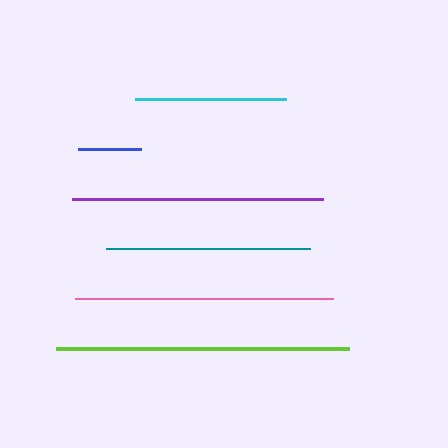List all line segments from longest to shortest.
From longest to shortest: lime, pink, purple, teal, cyan, blue.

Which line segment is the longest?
The lime line is the longest at approximately 293 pixels.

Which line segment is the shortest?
The blue line is the shortest at approximately 64 pixels.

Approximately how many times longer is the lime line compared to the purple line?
The lime line is approximately 1.2 times the length of the purple line.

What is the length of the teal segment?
The teal segment is approximately 204 pixels long.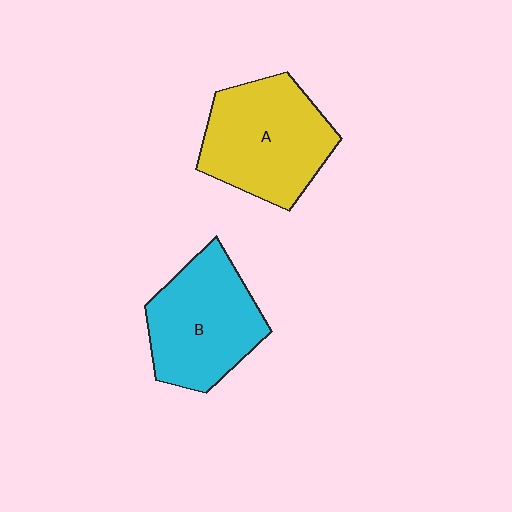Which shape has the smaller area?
Shape B (cyan).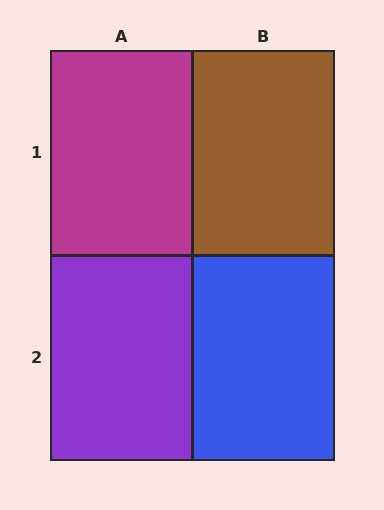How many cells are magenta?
1 cell is magenta.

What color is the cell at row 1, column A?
Magenta.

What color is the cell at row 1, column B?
Brown.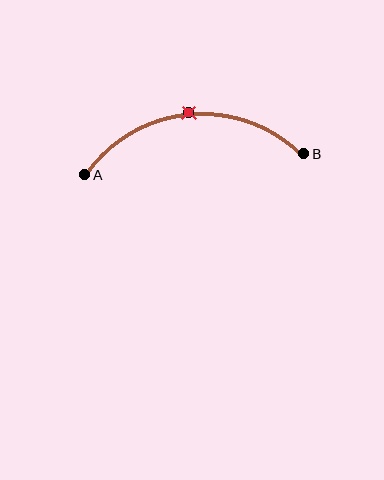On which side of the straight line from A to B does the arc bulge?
The arc bulges above the straight line connecting A and B.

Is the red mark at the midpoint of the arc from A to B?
Yes. The red mark lies on the arc at equal arc-length from both A and B — it is the arc midpoint.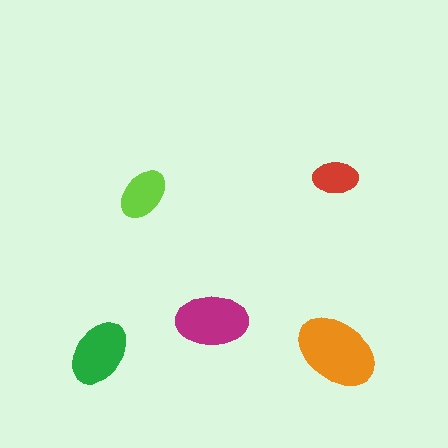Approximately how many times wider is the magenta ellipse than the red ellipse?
About 1.5 times wider.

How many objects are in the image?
There are 5 objects in the image.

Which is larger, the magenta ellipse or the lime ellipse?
The magenta one.